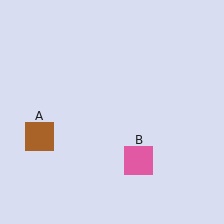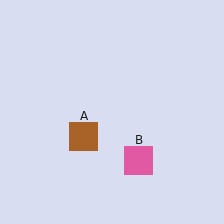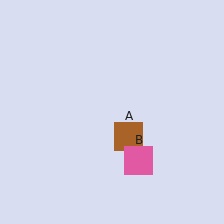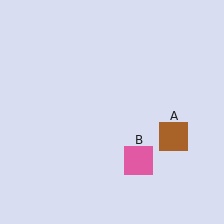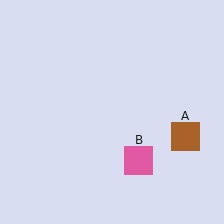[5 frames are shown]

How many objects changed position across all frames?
1 object changed position: brown square (object A).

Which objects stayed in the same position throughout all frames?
Pink square (object B) remained stationary.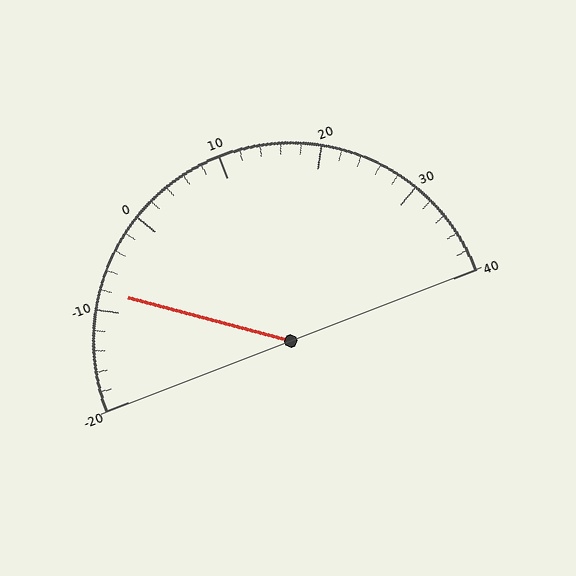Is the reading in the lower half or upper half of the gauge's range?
The reading is in the lower half of the range (-20 to 40).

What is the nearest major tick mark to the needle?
The nearest major tick mark is -10.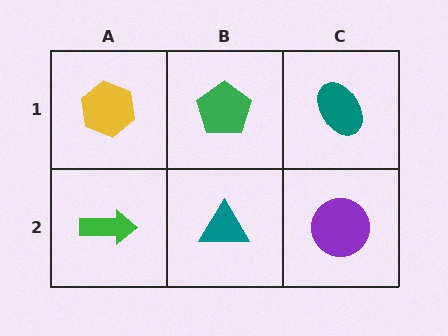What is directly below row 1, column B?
A teal triangle.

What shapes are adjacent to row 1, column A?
A green arrow (row 2, column A), a green pentagon (row 1, column B).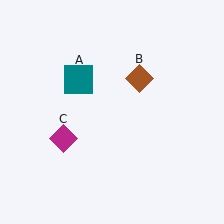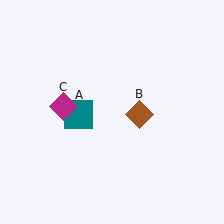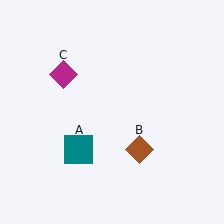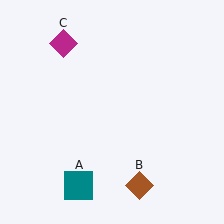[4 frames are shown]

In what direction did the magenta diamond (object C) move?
The magenta diamond (object C) moved up.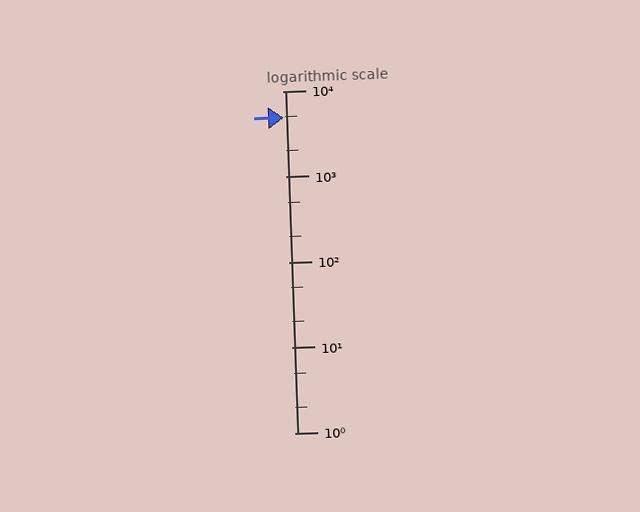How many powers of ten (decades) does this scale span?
The scale spans 4 decades, from 1 to 10000.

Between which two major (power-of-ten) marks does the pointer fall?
The pointer is between 1000 and 10000.